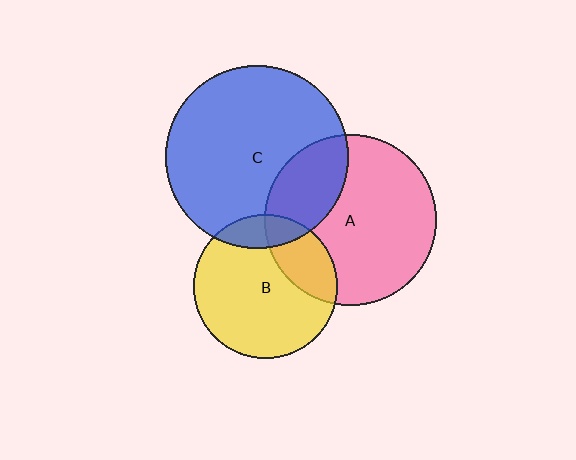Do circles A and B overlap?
Yes.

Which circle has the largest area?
Circle C (blue).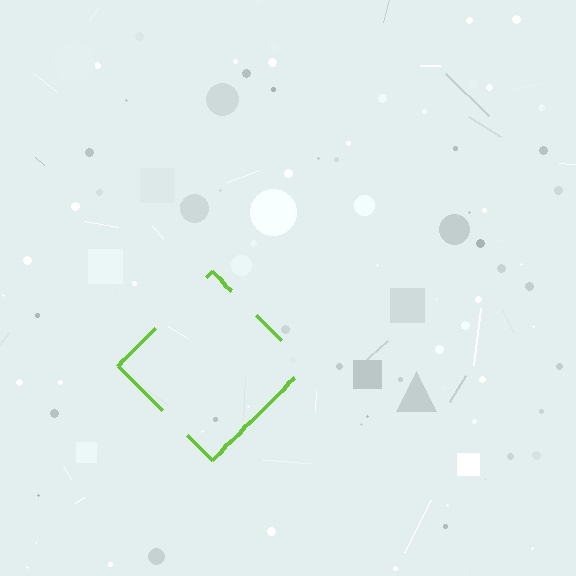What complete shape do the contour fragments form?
The contour fragments form a diamond.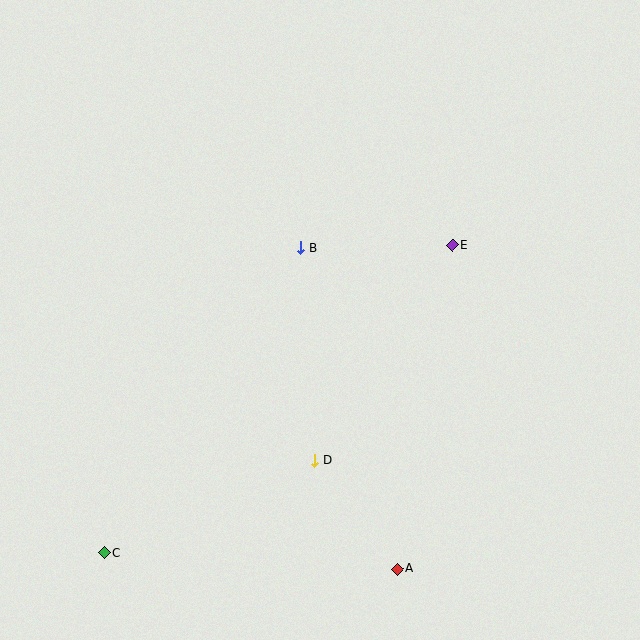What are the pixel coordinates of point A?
Point A is at (397, 569).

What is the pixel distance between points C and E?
The distance between C and E is 464 pixels.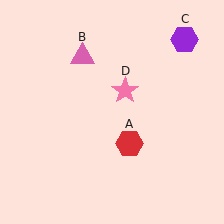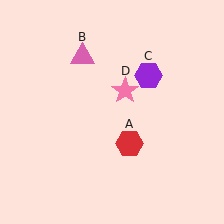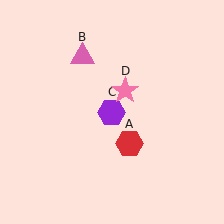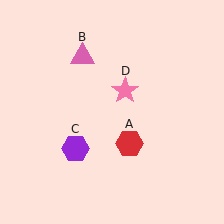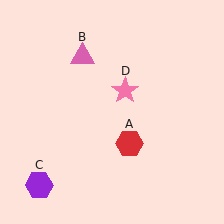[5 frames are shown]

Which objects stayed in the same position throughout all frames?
Red hexagon (object A) and pink triangle (object B) and pink star (object D) remained stationary.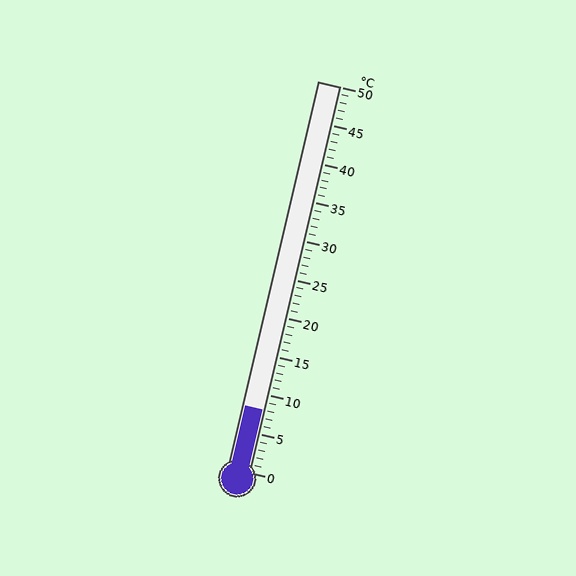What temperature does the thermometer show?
The thermometer shows approximately 8°C.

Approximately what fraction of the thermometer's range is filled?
The thermometer is filled to approximately 15% of its range.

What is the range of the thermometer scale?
The thermometer scale ranges from 0°C to 50°C.